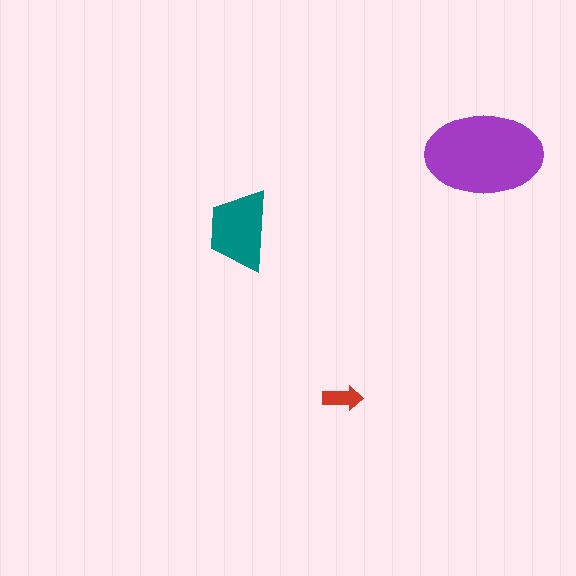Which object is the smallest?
The red arrow.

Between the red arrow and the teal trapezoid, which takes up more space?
The teal trapezoid.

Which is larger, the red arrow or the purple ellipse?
The purple ellipse.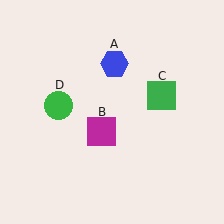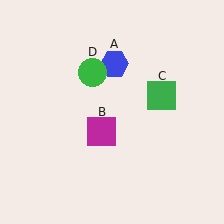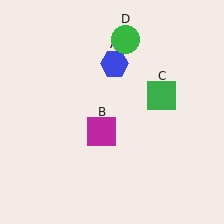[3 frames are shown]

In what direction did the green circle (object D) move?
The green circle (object D) moved up and to the right.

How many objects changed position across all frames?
1 object changed position: green circle (object D).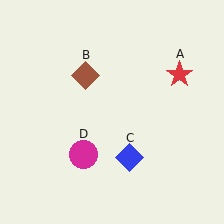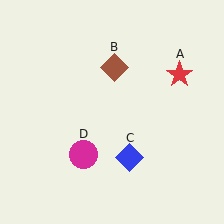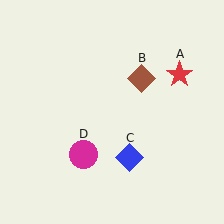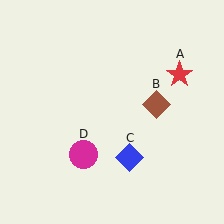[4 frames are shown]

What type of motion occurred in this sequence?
The brown diamond (object B) rotated clockwise around the center of the scene.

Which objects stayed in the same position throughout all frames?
Red star (object A) and blue diamond (object C) and magenta circle (object D) remained stationary.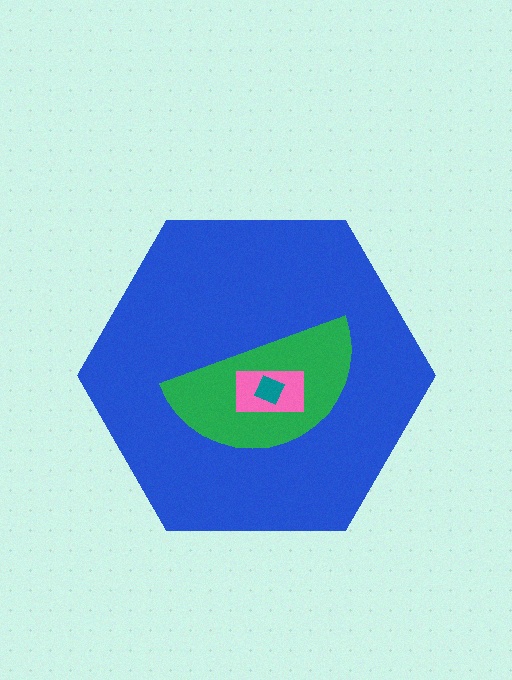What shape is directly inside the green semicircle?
The pink rectangle.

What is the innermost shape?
The teal square.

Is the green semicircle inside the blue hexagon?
Yes.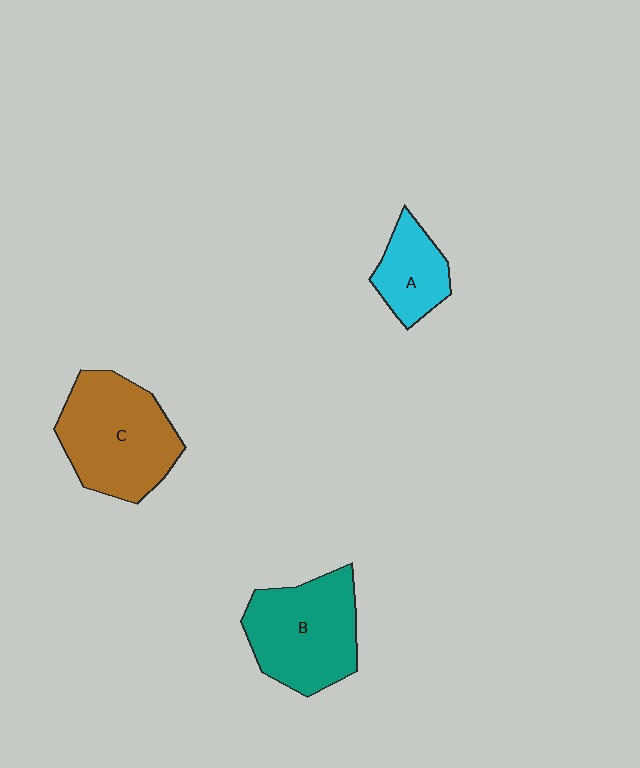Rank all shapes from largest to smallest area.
From largest to smallest: C (brown), B (teal), A (cyan).